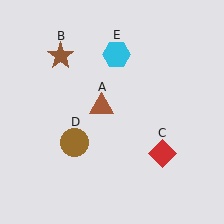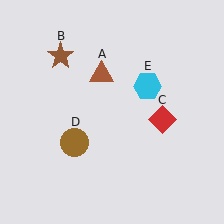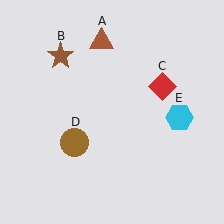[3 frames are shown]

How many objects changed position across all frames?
3 objects changed position: brown triangle (object A), red diamond (object C), cyan hexagon (object E).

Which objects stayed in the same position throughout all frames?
Brown star (object B) and brown circle (object D) remained stationary.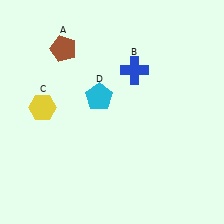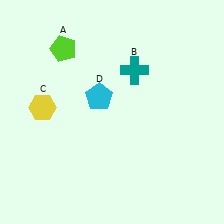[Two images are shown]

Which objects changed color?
A changed from brown to lime. B changed from blue to teal.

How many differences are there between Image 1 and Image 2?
There are 2 differences between the two images.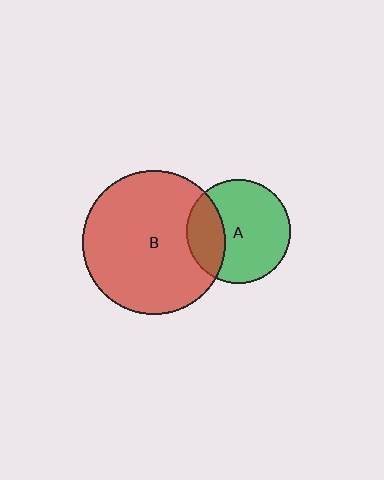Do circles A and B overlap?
Yes.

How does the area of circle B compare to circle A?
Approximately 1.9 times.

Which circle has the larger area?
Circle B (red).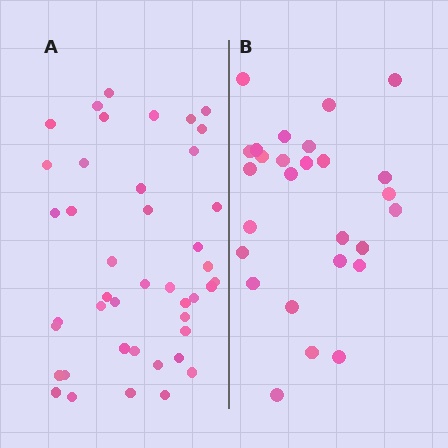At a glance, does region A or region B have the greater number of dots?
Region A (the left region) has more dots.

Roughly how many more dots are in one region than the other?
Region A has approximately 15 more dots than region B.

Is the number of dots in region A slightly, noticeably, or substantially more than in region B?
Region A has substantially more. The ratio is roughly 1.6 to 1.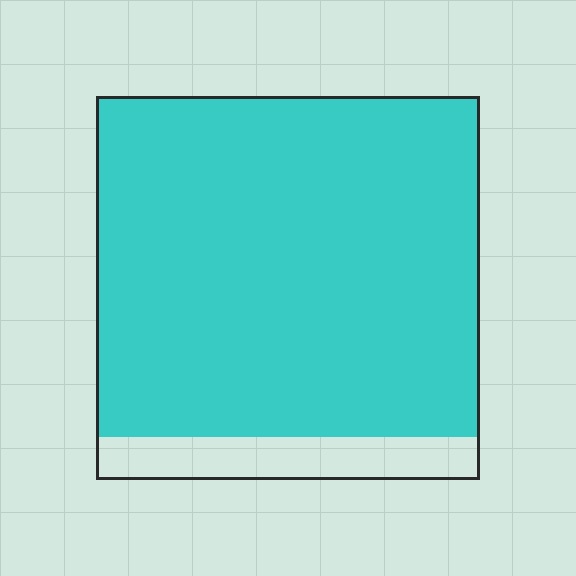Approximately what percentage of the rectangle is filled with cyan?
Approximately 90%.